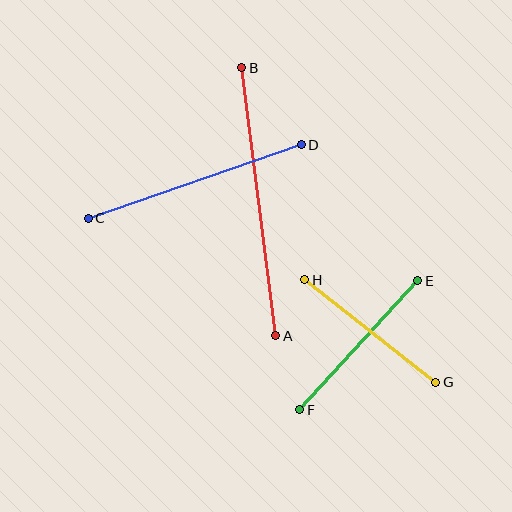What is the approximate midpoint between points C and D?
The midpoint is at approximately (195, 181) pixels.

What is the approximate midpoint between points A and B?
The midpoint is at approximately (259, 202) pixels.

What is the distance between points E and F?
The distance is approximately 175 pixels.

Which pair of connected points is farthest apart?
Points A and B are farthest apart.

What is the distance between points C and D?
The distance is approximately 225 pixels.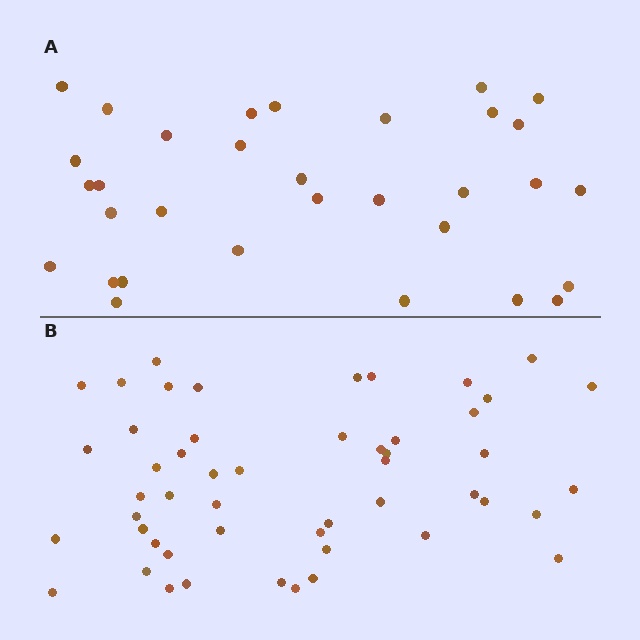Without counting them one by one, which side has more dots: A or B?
Region B (the bottom region) has more dots.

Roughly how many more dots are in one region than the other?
Region B has approximately 20 more dots than region A.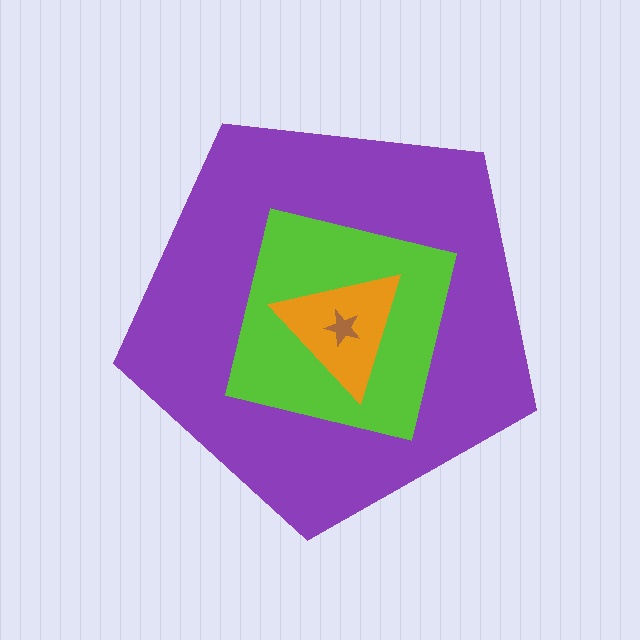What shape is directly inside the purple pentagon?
The lime square.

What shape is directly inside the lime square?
The orange triangle.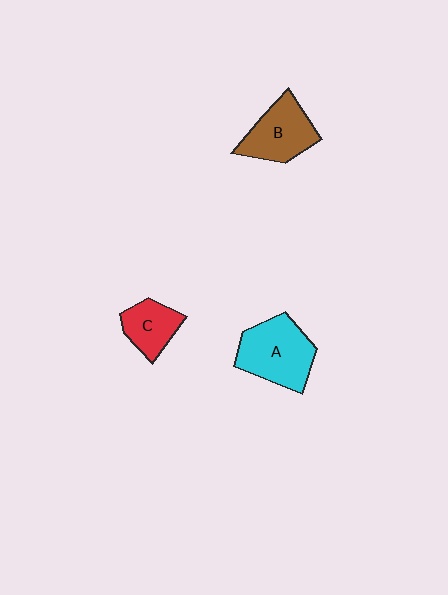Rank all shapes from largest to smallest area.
From largest to smallest: A (cyan), B (brown), C (red).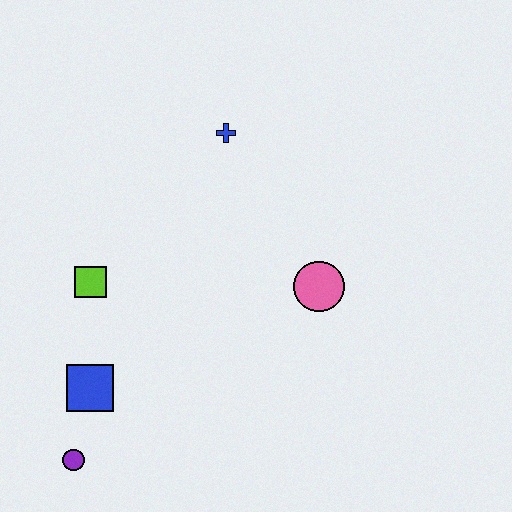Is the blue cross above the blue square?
Yes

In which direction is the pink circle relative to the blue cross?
The pink circle is below the blue cross.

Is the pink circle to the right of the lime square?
Yes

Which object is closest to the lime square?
The blue square is closest to the lime square.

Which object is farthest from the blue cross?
The purple circle is farthest from the blue cross.